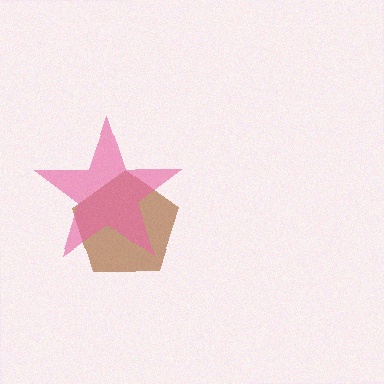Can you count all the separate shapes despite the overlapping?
Yes, there are 2 separate shapes.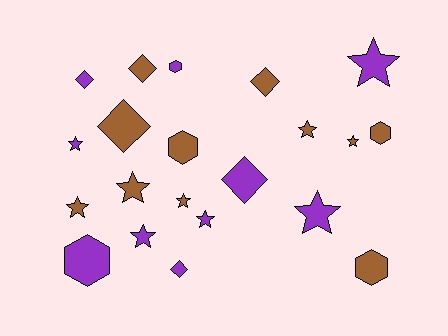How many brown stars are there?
There are 5 brown stars.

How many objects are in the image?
There are 21 objects.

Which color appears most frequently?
Brown, with 11 objects.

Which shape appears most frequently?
Star, with 10 objects.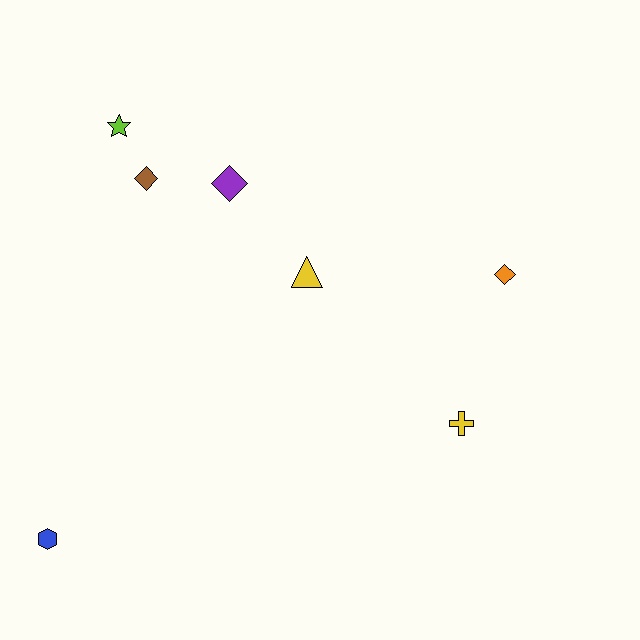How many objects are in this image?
There are 7 objects.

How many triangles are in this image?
There is 1 triangle.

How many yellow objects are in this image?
There are 2 yellow objects.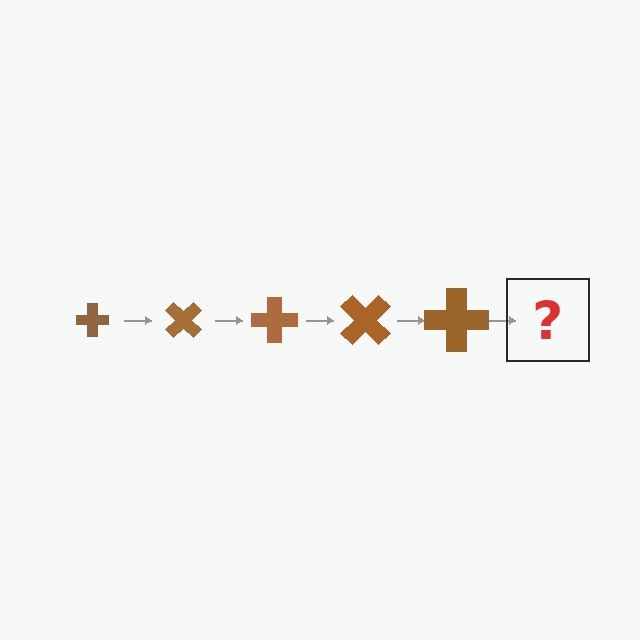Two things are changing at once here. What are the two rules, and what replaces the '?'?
The two rules are that the cross grows larger each step and it rotates 45 degrees each step. The '?' should be a cross, larger than the previous one and rotated 225 degrees from the start.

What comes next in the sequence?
The next element should be a cross, larger than the previous one and rotated 225 degrees from the start.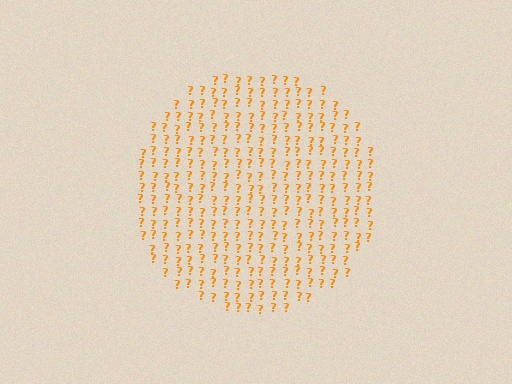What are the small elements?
The small elements are question marks.